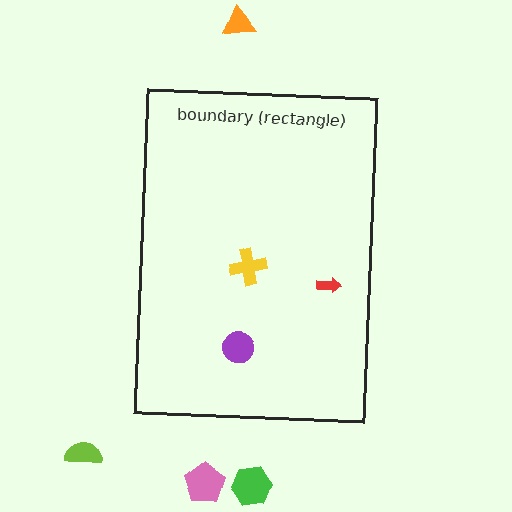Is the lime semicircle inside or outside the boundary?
Outside.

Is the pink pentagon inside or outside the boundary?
Outside.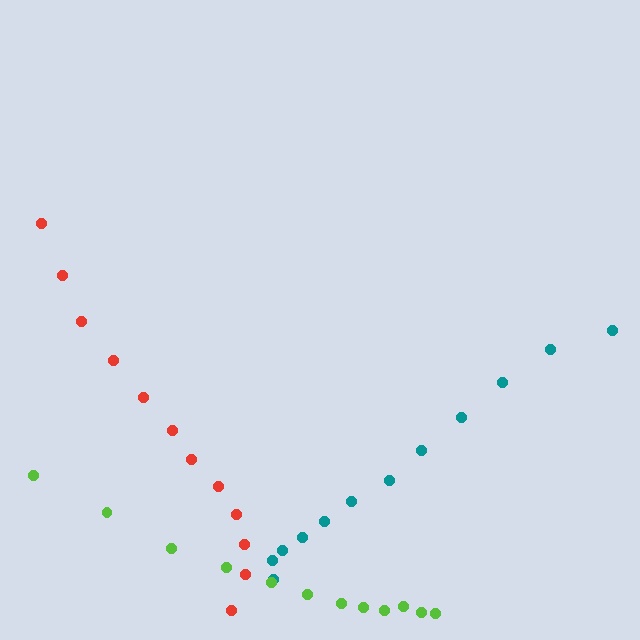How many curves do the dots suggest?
There are 3 distinct paths.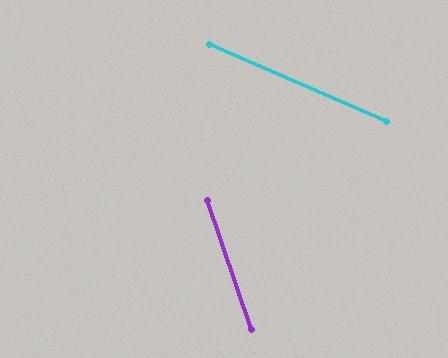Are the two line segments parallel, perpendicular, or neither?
Neither parallel nor perpendicular — they differ by about 48°.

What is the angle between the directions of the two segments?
Approximately 48 degrees.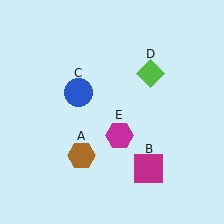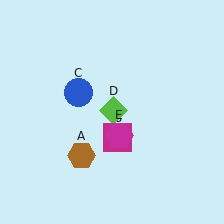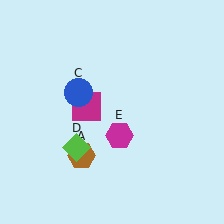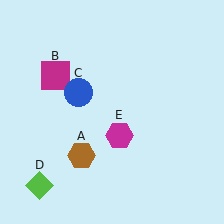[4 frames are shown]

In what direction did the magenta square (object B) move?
The magenta square (object B) moved up and to the left.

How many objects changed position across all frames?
2 objects changed position: magenta square (object B), lime diamond (object D).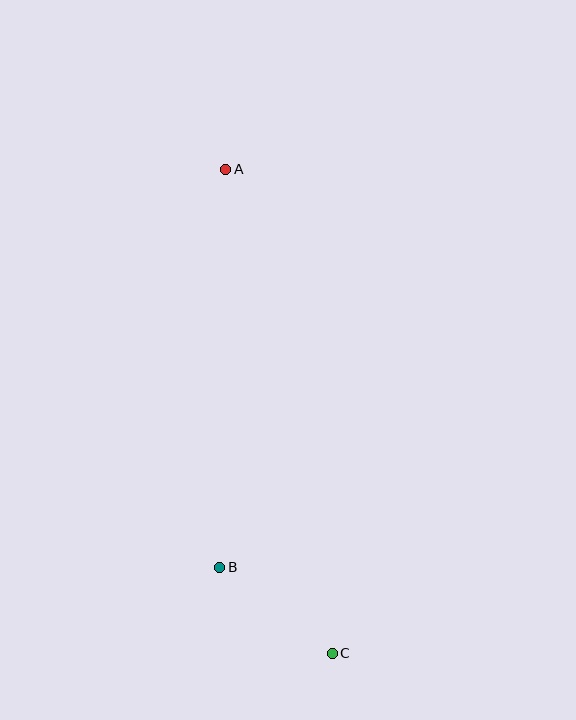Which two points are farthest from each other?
Points A and C are farthest from each other.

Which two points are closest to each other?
Points B and C are closest to each other.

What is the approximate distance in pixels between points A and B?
The distance between A and B is approximately 398 pixels.